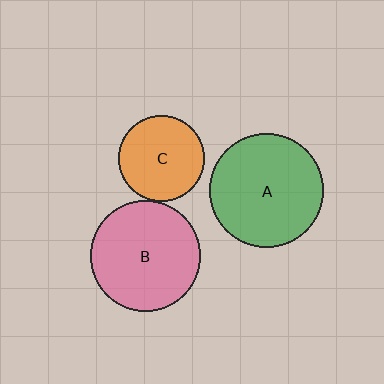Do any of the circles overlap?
No, none of the circles overlap.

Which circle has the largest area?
Circle A (green).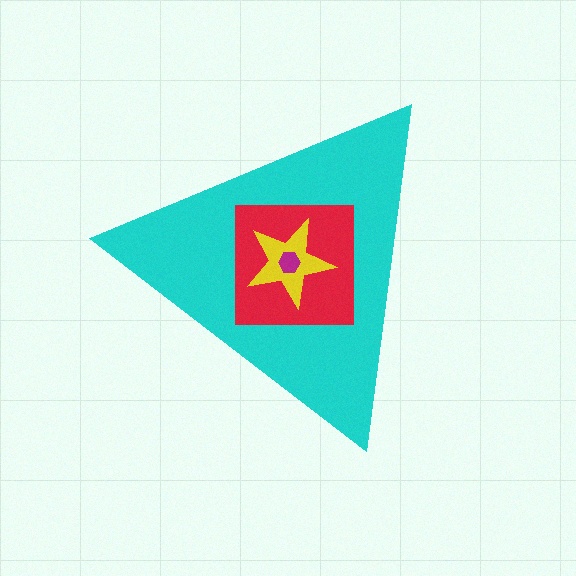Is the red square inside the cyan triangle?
Yes.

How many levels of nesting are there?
4.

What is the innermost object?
The magenta hexagon.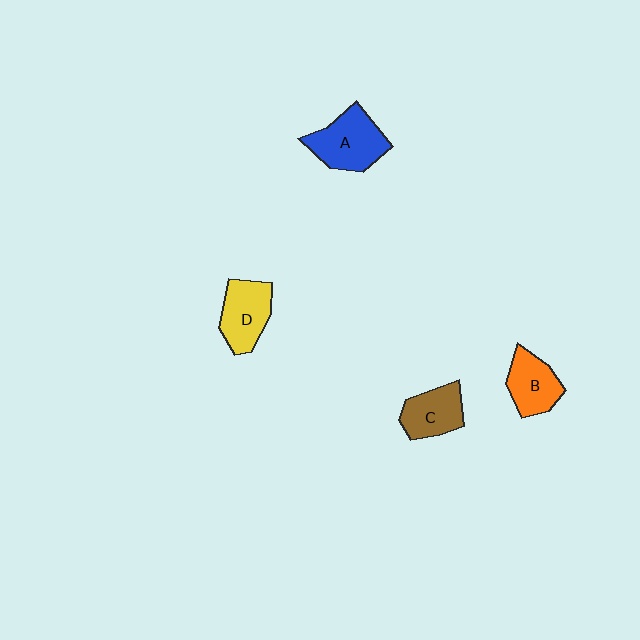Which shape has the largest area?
Shape A (blue).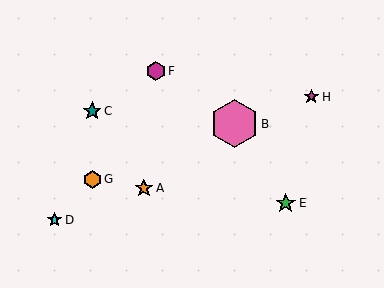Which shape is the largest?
The pink hexagon (labeled B) is the largest.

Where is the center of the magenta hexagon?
The center of the magenta hexagon is at (156, 71).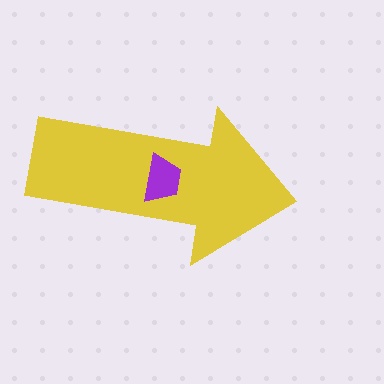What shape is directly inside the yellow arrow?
The purple trapezoid.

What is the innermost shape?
The purple trapezoid.